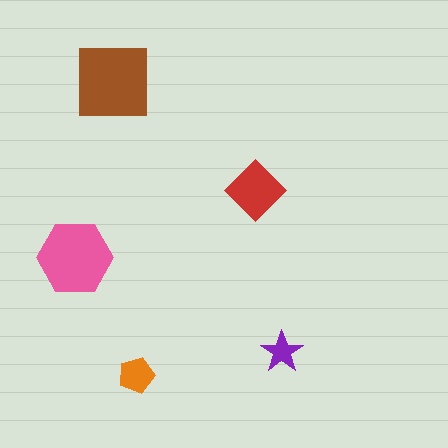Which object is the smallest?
The purple star.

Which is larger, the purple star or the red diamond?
The red diamond.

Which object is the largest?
The brown square.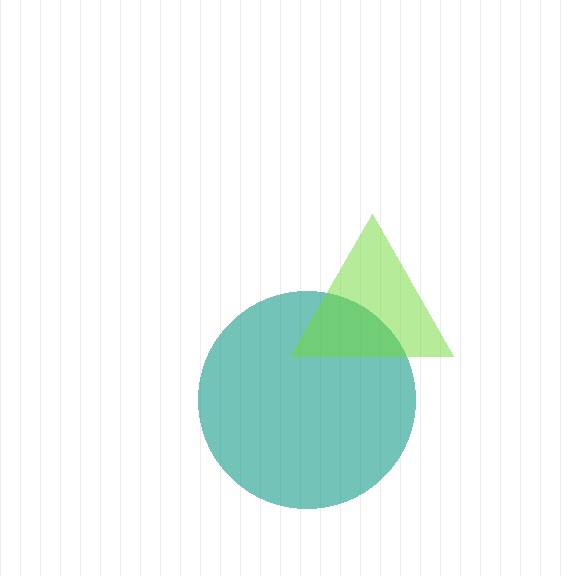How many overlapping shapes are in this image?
There are 2 overlapping shapes in the image.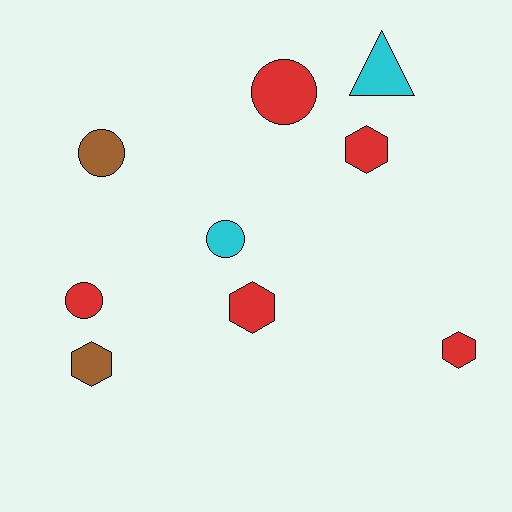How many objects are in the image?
There are 9 objects.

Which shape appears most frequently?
Circle, with 4 objects.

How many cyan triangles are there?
There is 1 cyan triangle.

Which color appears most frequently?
Red, with 5 objects.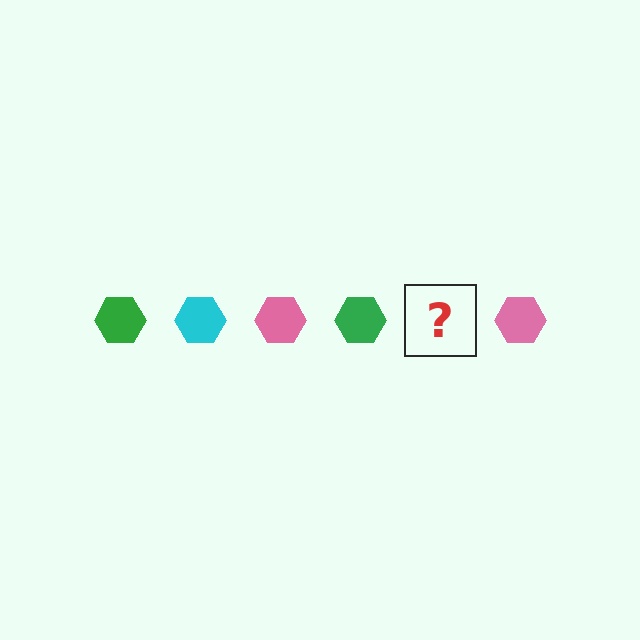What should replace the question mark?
The question mark should be replaced with a cyan hexagon.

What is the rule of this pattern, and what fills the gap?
The rule is that the pattern cycles through green, cyan, pink hexagons. The gap should be filled with a cyan hexagon.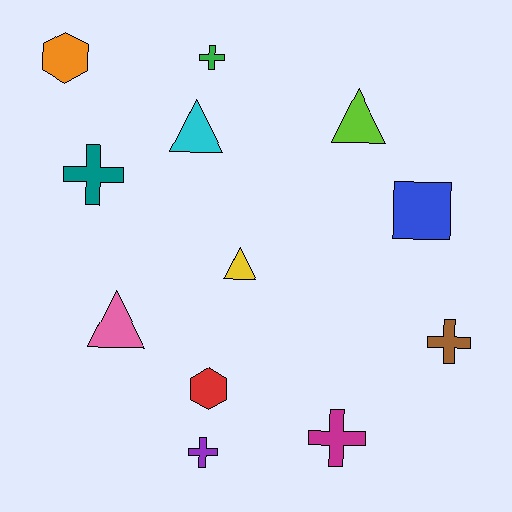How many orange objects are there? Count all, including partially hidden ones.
There is 1 orange object.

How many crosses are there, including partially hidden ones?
There are 5 crosses.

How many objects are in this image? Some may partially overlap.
There are 12 objects.